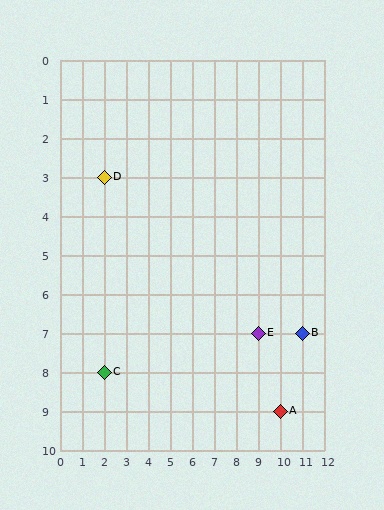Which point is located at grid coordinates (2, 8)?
Point C is at (2, 8).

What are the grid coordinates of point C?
Point C is at grid coordinates (2, 8).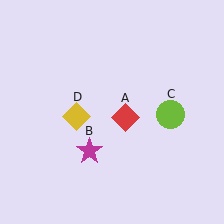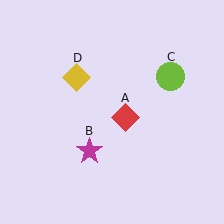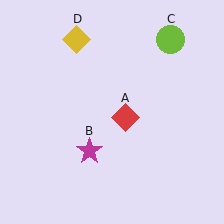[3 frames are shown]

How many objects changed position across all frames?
2 objects changed position: lime circle (object C), yellow diamond (object D).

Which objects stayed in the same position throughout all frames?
Red diamond (object A) and magenta star (object B) remained stationary.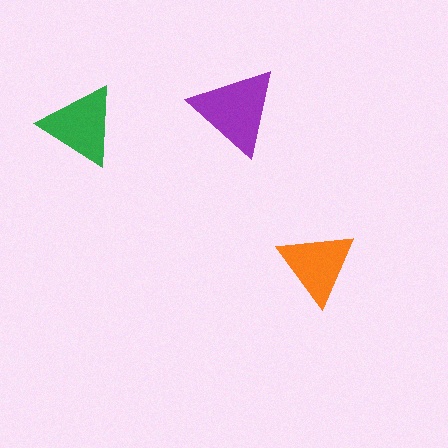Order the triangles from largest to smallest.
the purple one, the green one, the orange one.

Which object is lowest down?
The orange triangle is bottommost.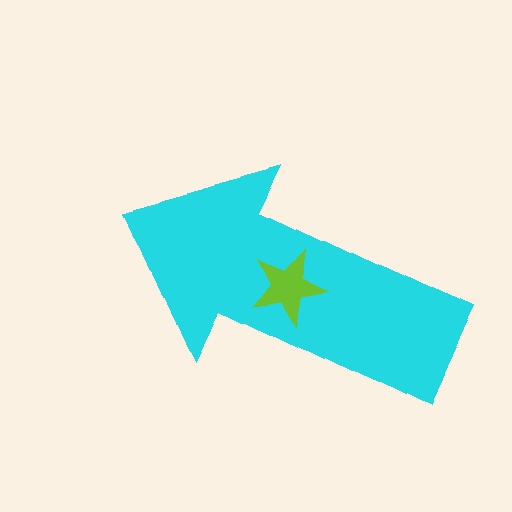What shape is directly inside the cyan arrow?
The lime star.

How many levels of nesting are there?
2.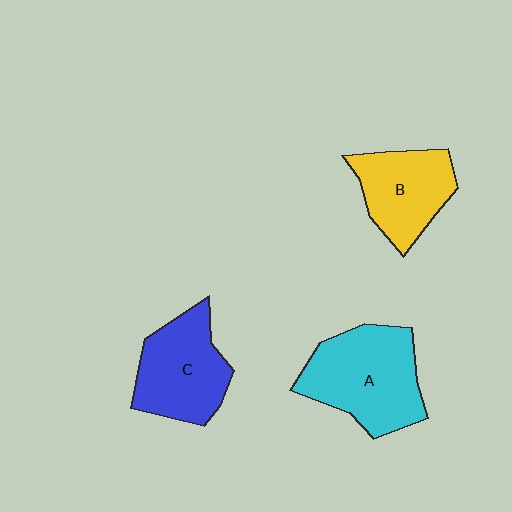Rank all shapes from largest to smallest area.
From largest to smallest: A (cyan), C (blue), B (yellow).